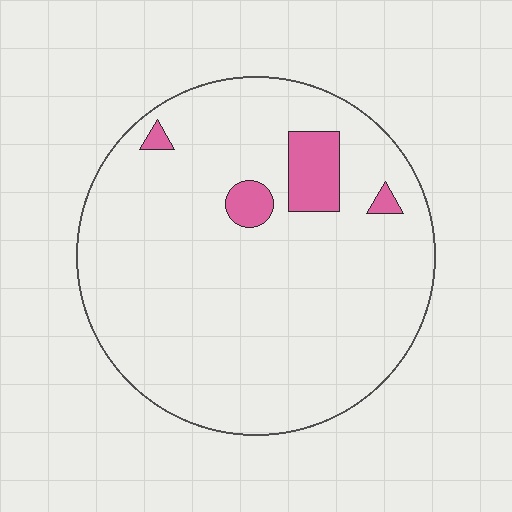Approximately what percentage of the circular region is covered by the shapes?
Approximately 5%.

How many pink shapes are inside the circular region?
4.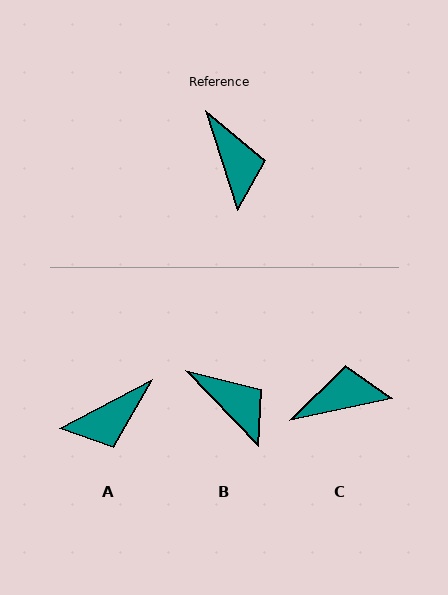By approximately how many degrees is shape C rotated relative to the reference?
Approximately 85 degrees counter-clockwise.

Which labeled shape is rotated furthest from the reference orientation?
C, about 85 degrees away.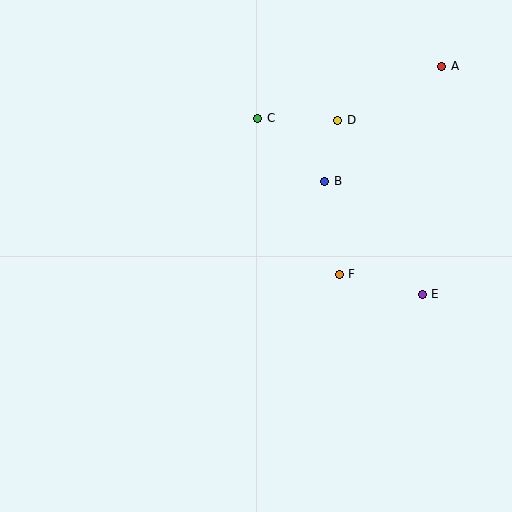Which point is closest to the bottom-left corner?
Point F is closest to the bottom-left corner.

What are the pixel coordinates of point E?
Point E is at (422, 294).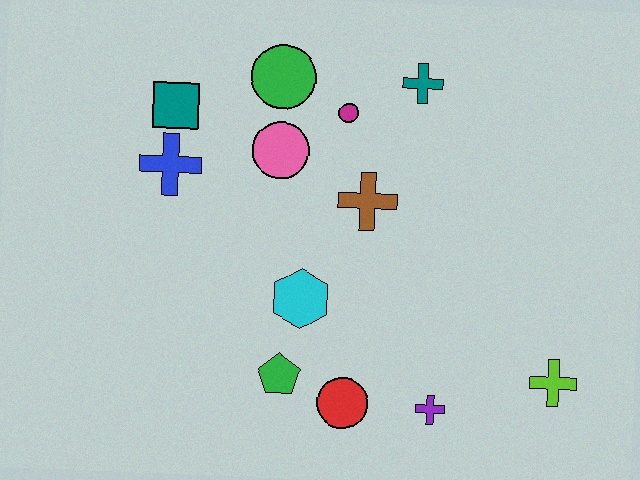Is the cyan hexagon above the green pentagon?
Yes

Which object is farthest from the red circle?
The teal square is farthest from the red circle.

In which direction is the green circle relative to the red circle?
The green circle is above the red circle.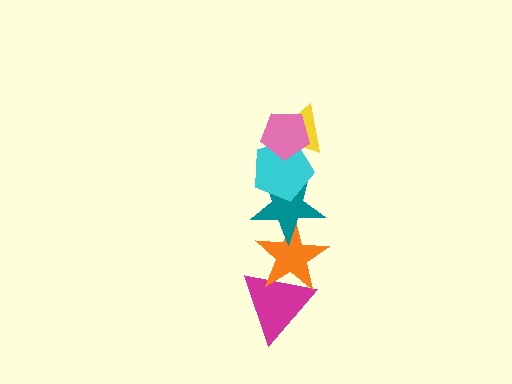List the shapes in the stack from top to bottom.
From top to bottom: the pink pentagon, the yellow triangle, the cyan pentagon, the teal star, the orange star, the magenta triangle.